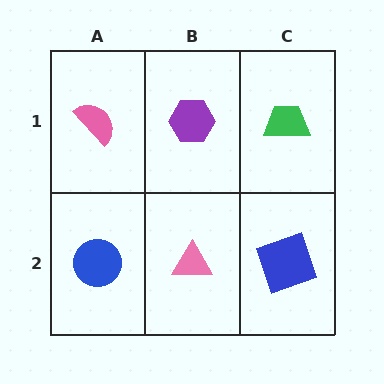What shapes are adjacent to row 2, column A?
A pink semicircle (row 1, column A), a pink triangle (row 2, column B).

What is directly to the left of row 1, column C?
A purple hexagon.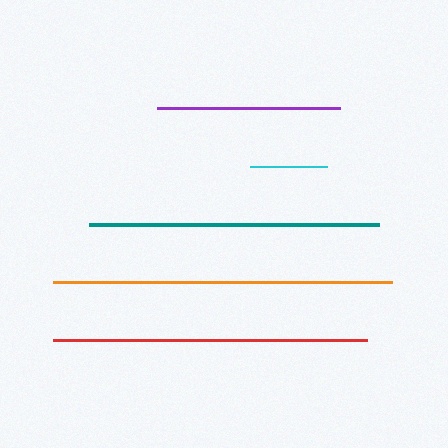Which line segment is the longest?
The orange line is the longest at approximately 339 pixels.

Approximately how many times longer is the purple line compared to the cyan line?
The purple line is approximately 2.4 times the length of the cyan line.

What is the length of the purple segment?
The purple segment is approximately 183 pixels long.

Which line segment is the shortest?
The cyan line is the shortest at approximately 76 pixels.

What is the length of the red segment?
The red segment is approximately 314 pixels long.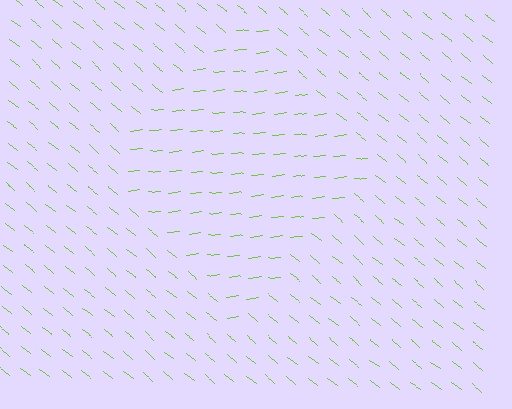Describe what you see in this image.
The image is filled with small lime line segments. A diamond region in the image has lines oriented differently from the surrounding lines, creating a visible texture boundary.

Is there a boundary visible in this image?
Yes, there is a texture boundary formed by a change in line orientation.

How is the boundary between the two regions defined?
The boundary is defined purely by a change in line orientation (approximately 45 degrees difference). All lines are the same color and thickness.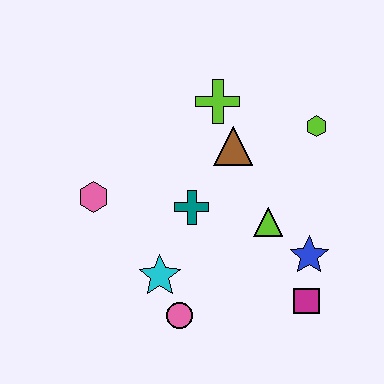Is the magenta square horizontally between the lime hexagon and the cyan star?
Yes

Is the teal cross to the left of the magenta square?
Yes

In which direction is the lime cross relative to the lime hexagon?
The lime cross is to the left of the lime hexagon.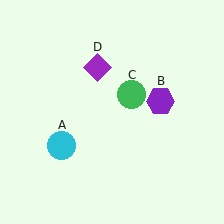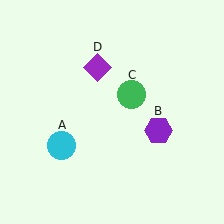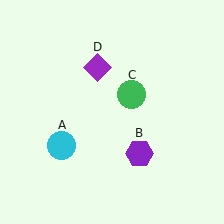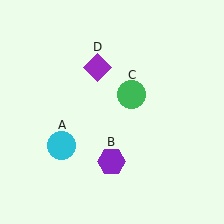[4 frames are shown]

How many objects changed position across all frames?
1 object changed position: purple hexagon (object B).